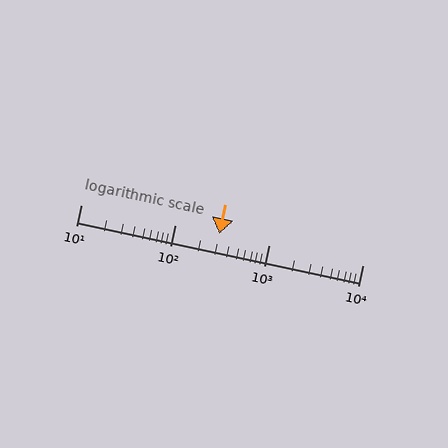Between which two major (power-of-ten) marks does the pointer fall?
The pointer is between 100 and 1000.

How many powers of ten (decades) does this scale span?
The scale spans 3 decades, from 10 to 10000.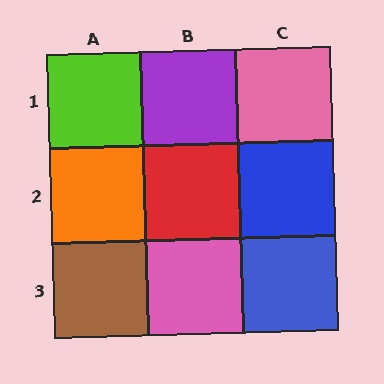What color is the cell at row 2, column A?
Orange.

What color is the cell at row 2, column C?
Blue.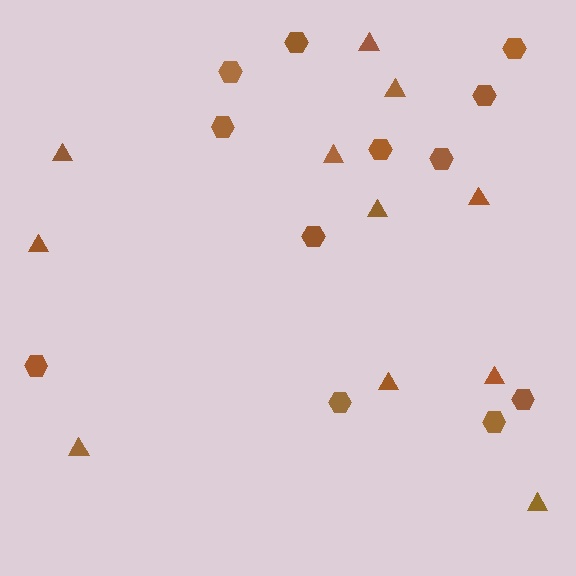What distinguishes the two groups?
There are 2 groups: one group of hexagons (12) and one group of triangles (11).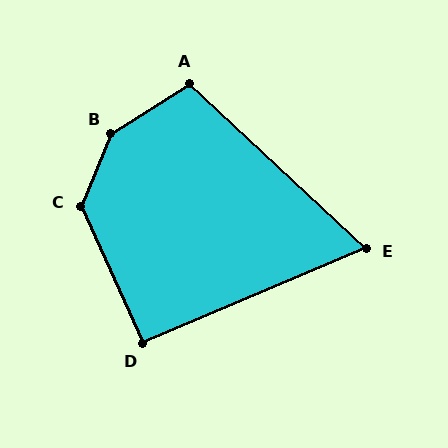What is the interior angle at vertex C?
Approximately 133 degrees (obtuse).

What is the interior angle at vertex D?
Approximately 91 degrees (approximately right).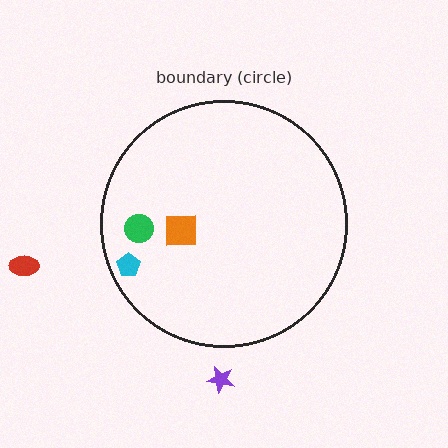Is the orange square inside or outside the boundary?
Inside.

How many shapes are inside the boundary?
3 inside, 2 outside.